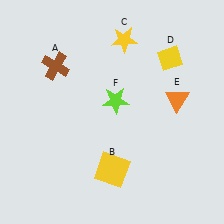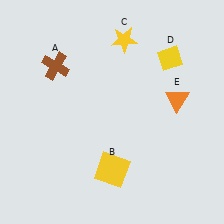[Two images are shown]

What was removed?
The lime star (F) was removed in Image 2.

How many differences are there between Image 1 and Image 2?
There is 1 difference between the two images.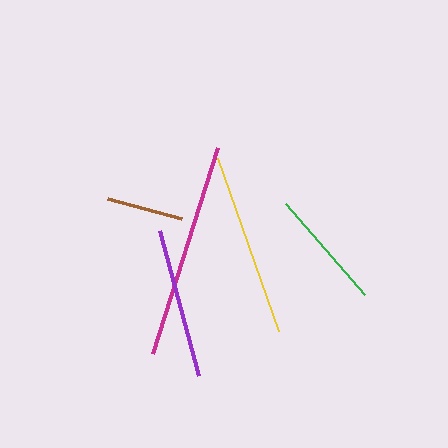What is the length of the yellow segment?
The yellow segment is approximately 184 pixels long.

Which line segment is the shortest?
The brown line is the shortest at approximately 76 pixels.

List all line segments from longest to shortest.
From longest to shortest: magenta, yellow, purple, green, brown.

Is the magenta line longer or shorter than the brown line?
The magenta line is longer than the brown line.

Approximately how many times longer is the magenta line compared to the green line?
The magenta line is approximately 1.8 times the length of the green line.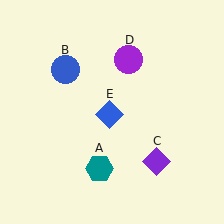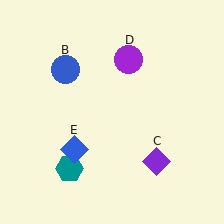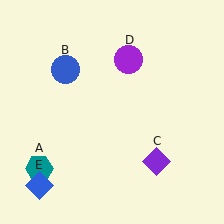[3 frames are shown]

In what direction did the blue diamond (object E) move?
The blue diamond (object E) moved down and to the left.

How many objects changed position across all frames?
2 objects changed position: teal hexagon (object A), blue diamond (object E).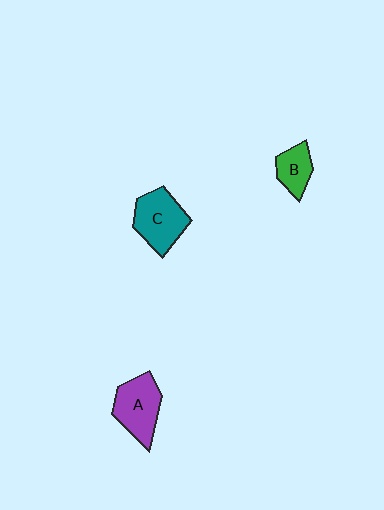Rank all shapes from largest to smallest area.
From largest to smallest: C (teal), A (purple), B (green).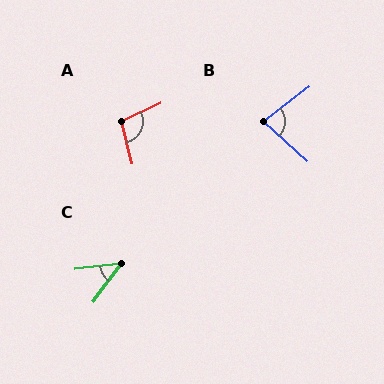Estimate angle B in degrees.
Approximately 79 degrees.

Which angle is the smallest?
C, at approximately 47 degrees.